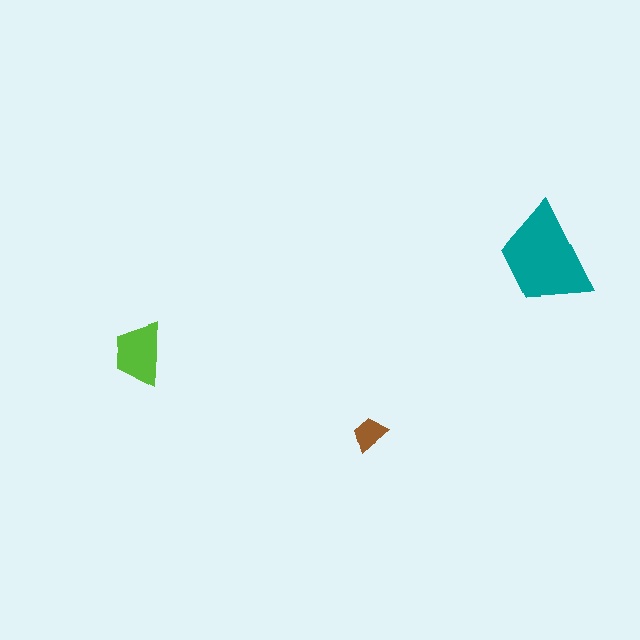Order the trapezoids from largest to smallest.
the teal one, the lime one, the brown one.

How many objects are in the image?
There are 3 objects in the image.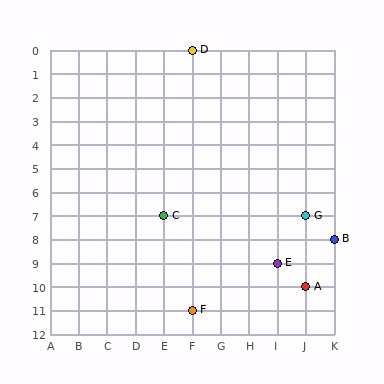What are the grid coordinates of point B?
Point B is at grid coordinates (K, 8).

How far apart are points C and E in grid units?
Points C and E are 4 columns and 2 rows apart (about 4.5 grid units diagonally).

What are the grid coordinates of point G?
Point G is at grid coordinates (J, 7).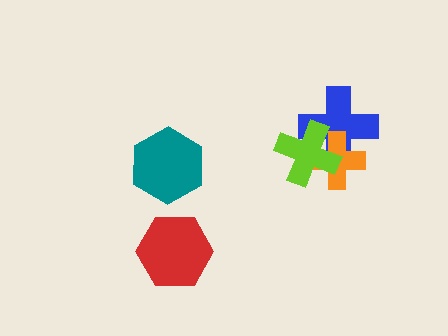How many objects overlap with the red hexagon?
0 objects overlap with the red hexagon.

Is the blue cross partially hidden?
Yes, it is partially covered by another shape.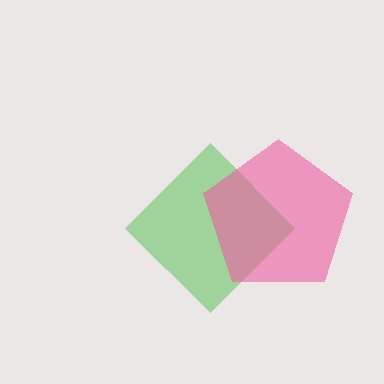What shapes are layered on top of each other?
The layered shapes are: a green diamond, a pink pentagon.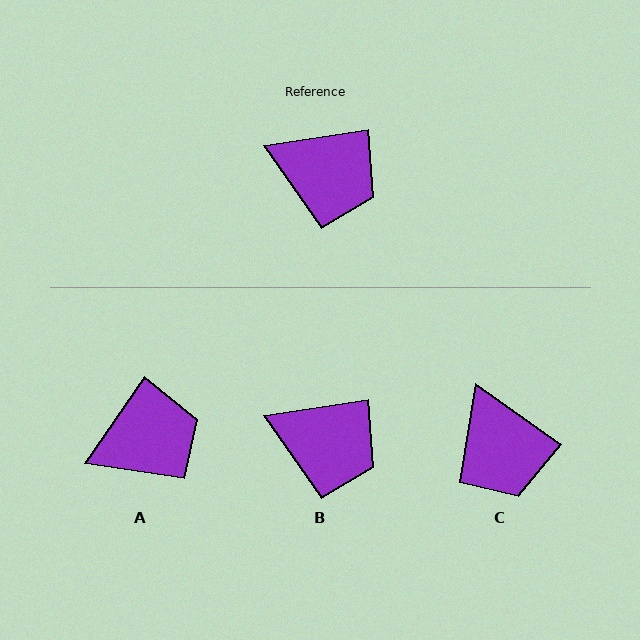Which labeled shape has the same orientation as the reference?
B.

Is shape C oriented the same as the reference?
No, it is off by about 44 degrees.